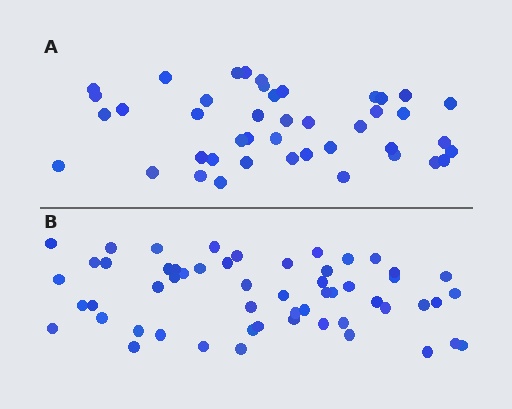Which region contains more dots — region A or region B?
Region B (the bottom region) has more dots.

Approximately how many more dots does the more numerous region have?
Region B has roughly 12 or so more dots than region A.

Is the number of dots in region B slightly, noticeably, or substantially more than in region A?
Region B has noticeably more, but not dramatically so. The ratio is roughly 1.3 to 1.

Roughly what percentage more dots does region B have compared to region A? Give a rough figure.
About 30% more.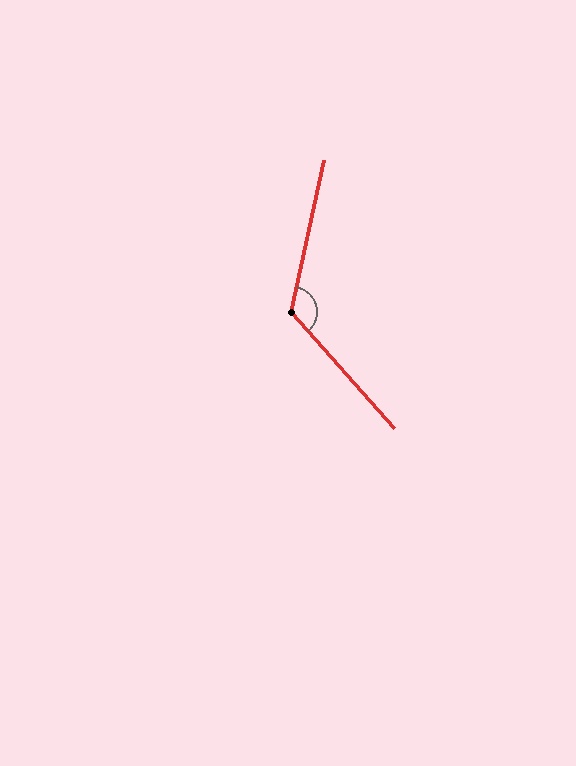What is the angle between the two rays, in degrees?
Approximately 127 degrees.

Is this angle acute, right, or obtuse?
It is obtuse.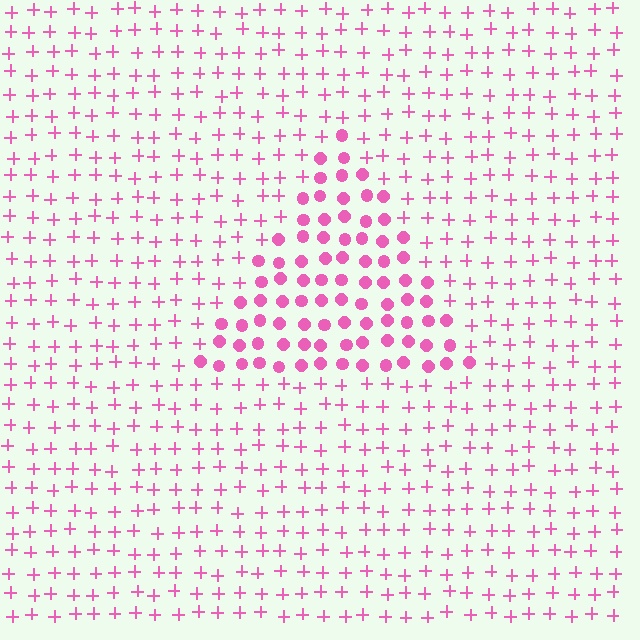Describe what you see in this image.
The image is filled with small pink elements arranged in a uniform grid. A triangle-shaped region contains circles, while the surrounding area contains plus signs. The boundary is defined purely by the change in element shape.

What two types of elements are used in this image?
The image uses circles inside the triangle region and plus signs outside it.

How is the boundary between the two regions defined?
The boundary is defined by a change in element shape: circles inside vs. plus signs outside. All elements share the same color and spacing.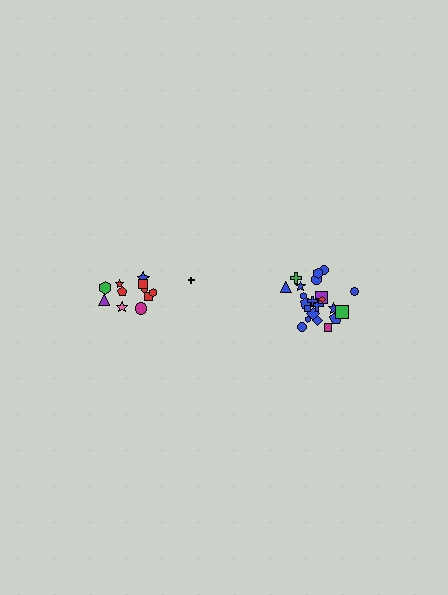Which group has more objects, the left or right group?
The right group.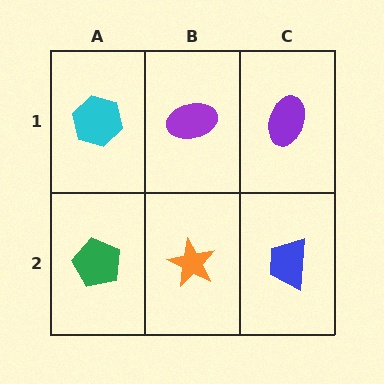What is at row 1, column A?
A cyan hexagon.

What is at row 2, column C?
A blue trapezoid.